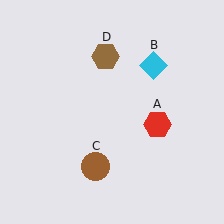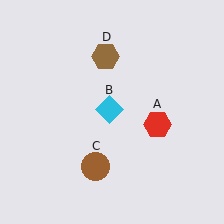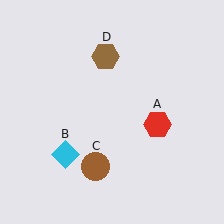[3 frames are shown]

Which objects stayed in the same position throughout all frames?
Red hexagon (object A) and brown circle (object C) and brown hexagon (object D) remained stationary.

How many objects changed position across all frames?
1 object changed position: cyan diamond (object B).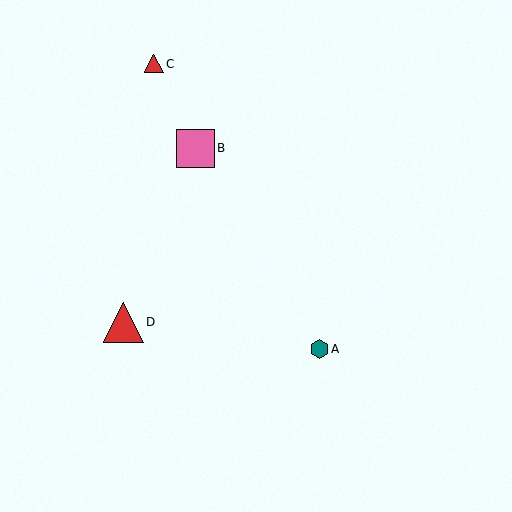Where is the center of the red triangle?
The center of the red triangle is at (154, 64).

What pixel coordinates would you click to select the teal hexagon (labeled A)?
Click at (319, 349) to select the teal hexagon A.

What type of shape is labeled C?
Shape C is a red triangle.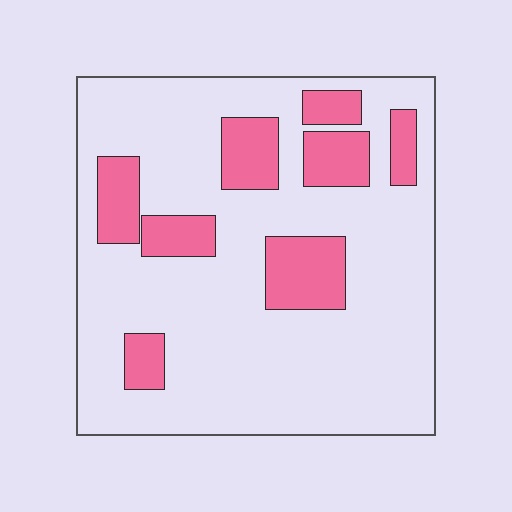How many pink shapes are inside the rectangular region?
8.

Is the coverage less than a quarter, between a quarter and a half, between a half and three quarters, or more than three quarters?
Less than a quarter.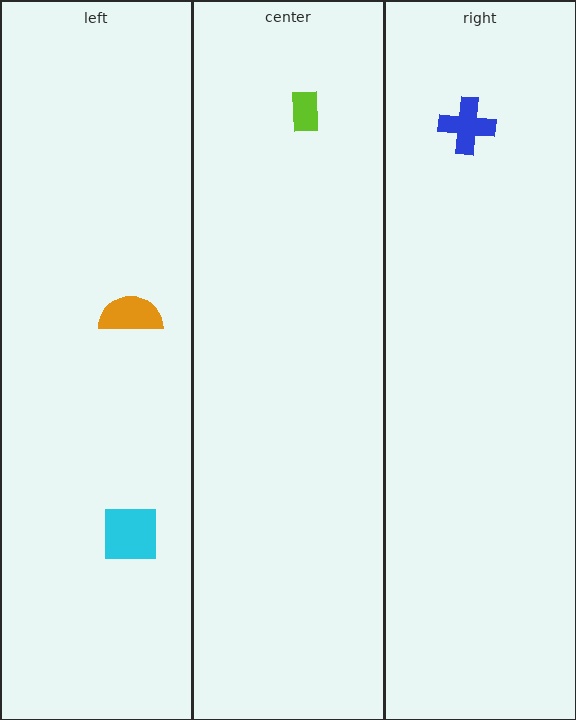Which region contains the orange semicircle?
The left region.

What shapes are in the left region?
The orange semicircle, the cyan square.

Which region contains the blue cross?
The right region.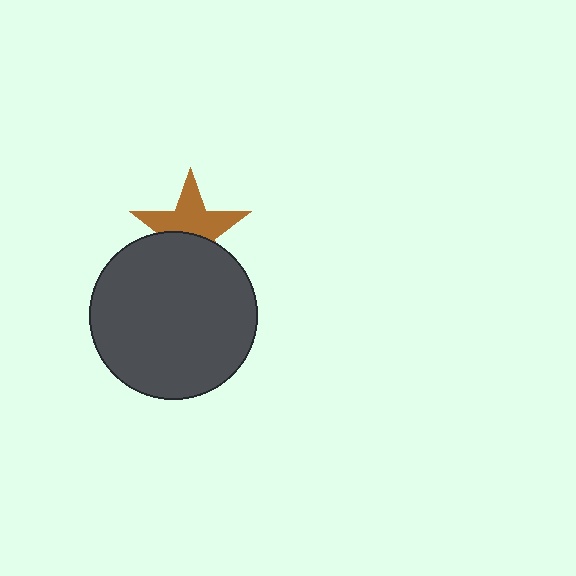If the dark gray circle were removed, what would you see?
You would see the complete brown star.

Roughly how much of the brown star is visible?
About half of it is visible (roughly 58%).